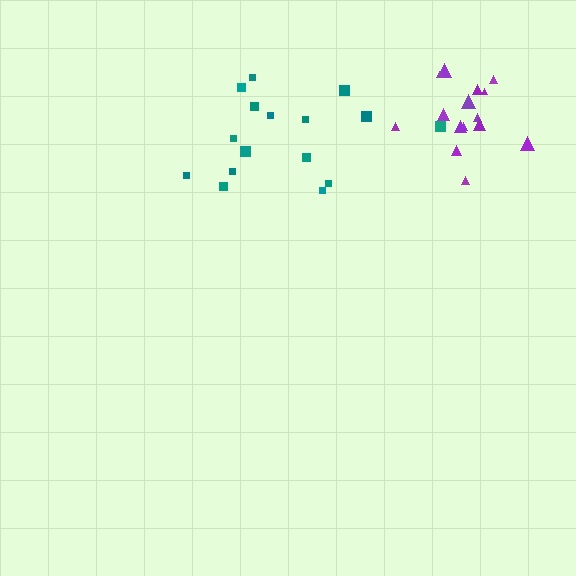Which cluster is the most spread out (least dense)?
Teal.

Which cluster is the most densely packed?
Purple.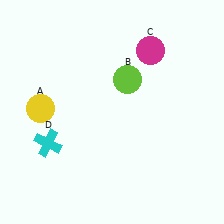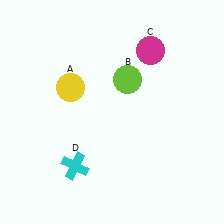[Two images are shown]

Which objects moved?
The objects that moved are: the yellow circle (A), the cyan cross (D).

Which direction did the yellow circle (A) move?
The yellow circle (A) moved right.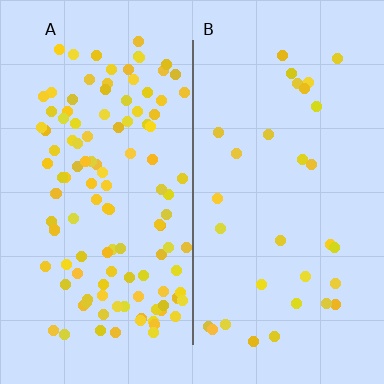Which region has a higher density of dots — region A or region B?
A (the left).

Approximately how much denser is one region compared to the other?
Approximately 3.8× — region A over region B.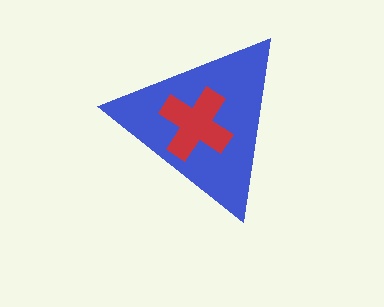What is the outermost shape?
The blue triangle.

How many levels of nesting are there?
2.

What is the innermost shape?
The red cross.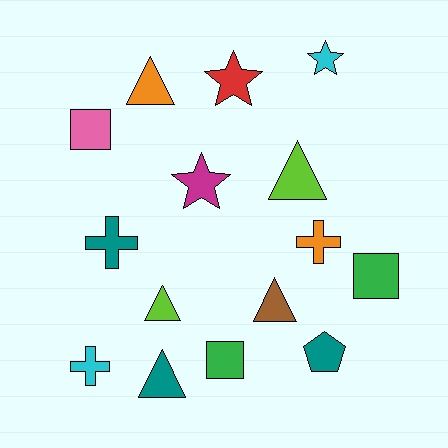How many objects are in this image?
There are 15 objects.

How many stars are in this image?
There are 3 stars.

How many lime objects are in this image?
There are 2 lime objects.